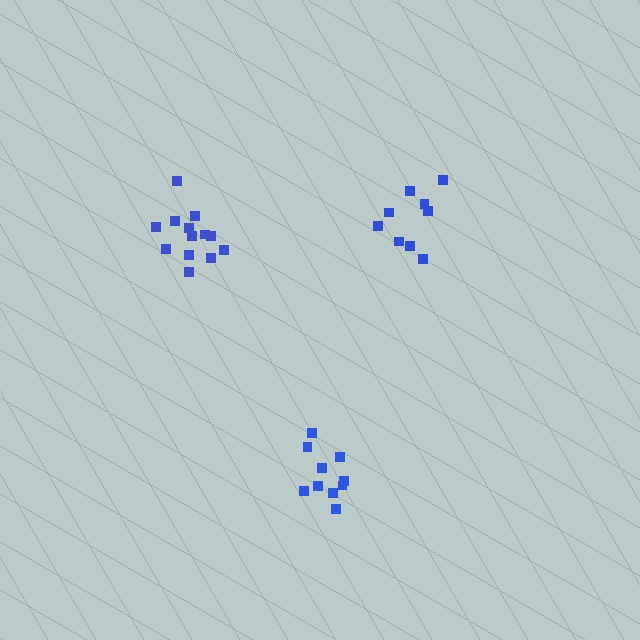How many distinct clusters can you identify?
There are 3 distinct clusters.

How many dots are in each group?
Group 1: 10 dots, Group 2: 13 dots, Group 3: 9 dots (32 total).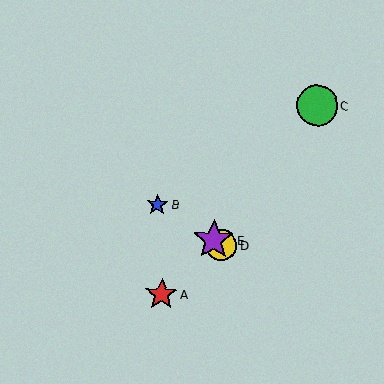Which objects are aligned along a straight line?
Objects B, D, E are aligned along a straight line.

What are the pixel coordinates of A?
Object A is at (162, 294).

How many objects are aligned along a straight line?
3 objects (B, D, E) are aligned along a straight line.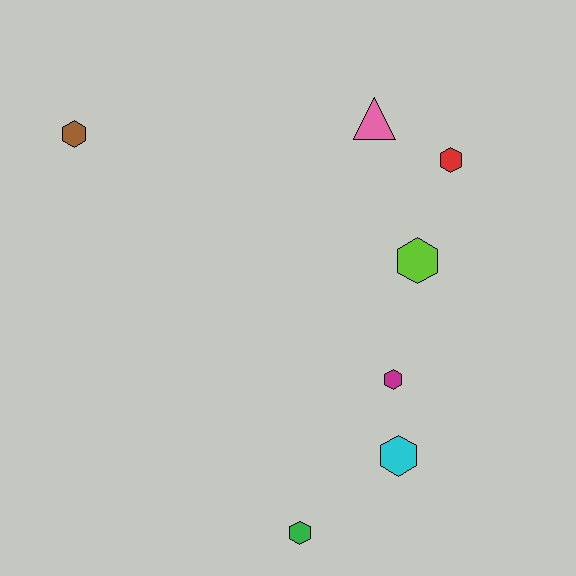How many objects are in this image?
There are 7 objects.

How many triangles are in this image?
There is 1 triangle.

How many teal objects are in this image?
There are no teal objects.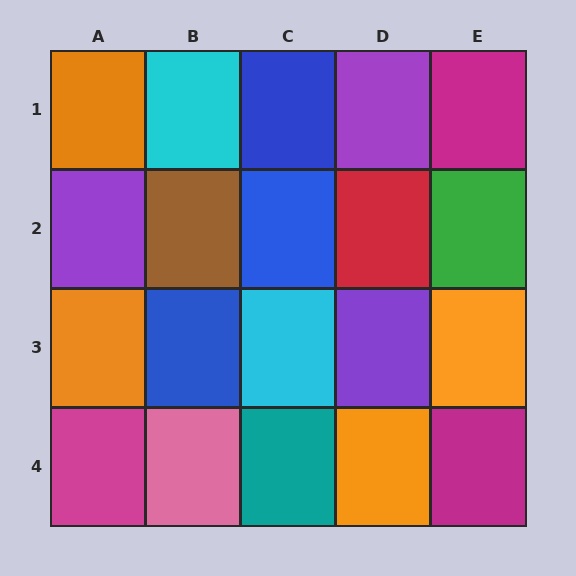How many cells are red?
1 cell is red.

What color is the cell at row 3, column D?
Purple.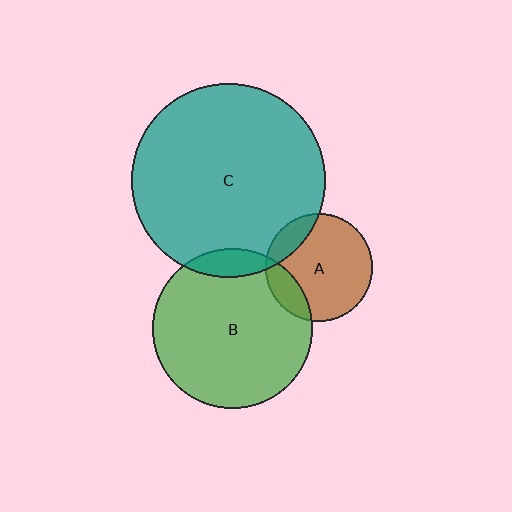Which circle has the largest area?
Circle C (teal).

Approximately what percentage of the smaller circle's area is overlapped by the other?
Approximately 15%.